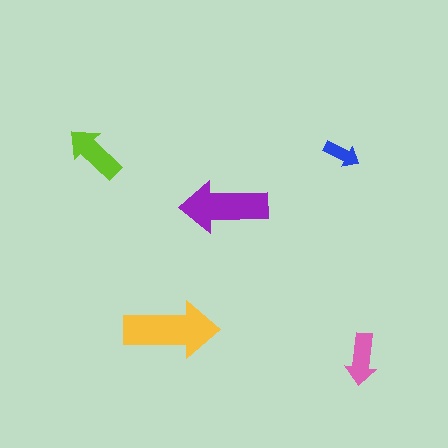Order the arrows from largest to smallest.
the yellow one, the purple one, the lime one, the pink one, the blue one.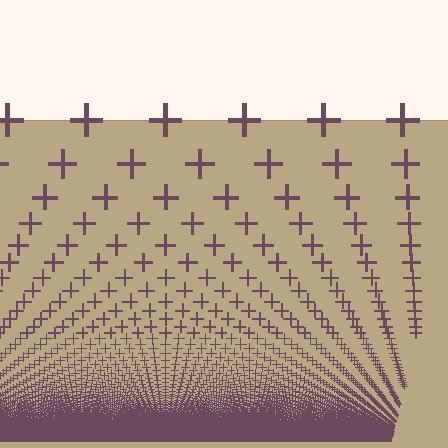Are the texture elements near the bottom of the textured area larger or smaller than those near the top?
Smaller. The gradient is inverted — elements near the bottom are smaller and denser.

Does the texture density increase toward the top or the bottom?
Density increases toward the bottom.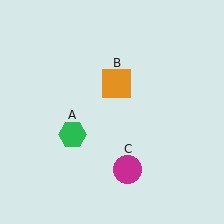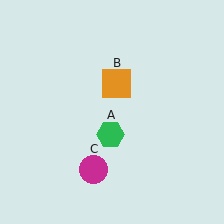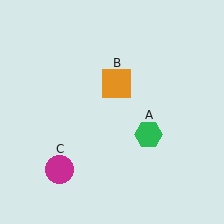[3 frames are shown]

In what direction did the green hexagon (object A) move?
The green hexagon (object A) moved right.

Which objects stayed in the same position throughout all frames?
Orange square (object B) remained stationary.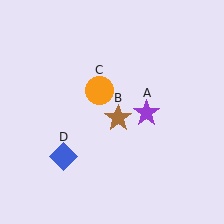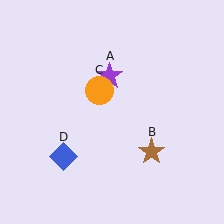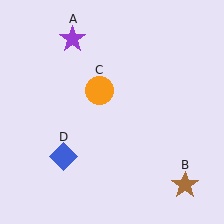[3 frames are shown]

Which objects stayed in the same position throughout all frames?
Orange circle (object C) and blue diamond (object D) remained stationary.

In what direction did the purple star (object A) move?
The purple star (object A) moved up and to the left.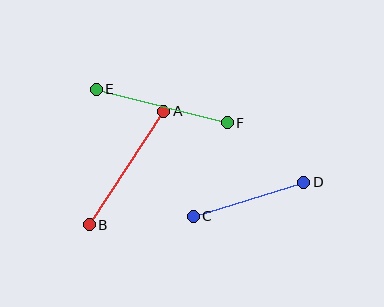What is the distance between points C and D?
The distance is approximately 116 pixels.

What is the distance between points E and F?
The distance is approximately 135 pixels.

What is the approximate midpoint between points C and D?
The midpoint is at approximately (249, 199) pixels.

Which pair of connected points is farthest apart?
Points A and B are farthest apart.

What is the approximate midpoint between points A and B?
The midpoint is at approximately (127, 168) pixels.